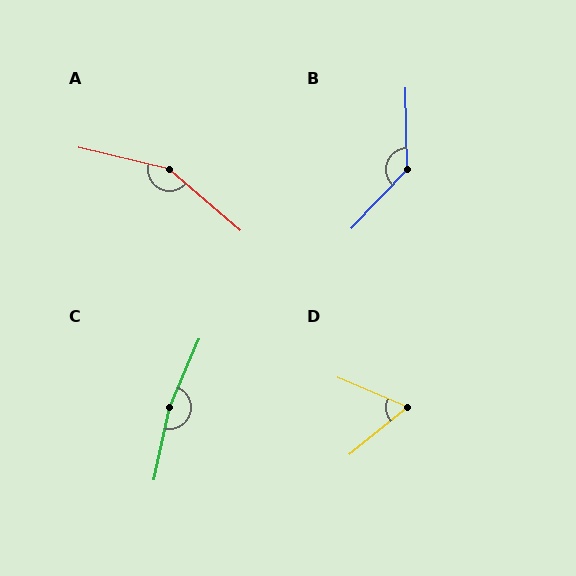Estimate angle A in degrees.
Approximately 153 degrees.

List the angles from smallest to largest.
D (62°), B (136°), A (153°), C (168°).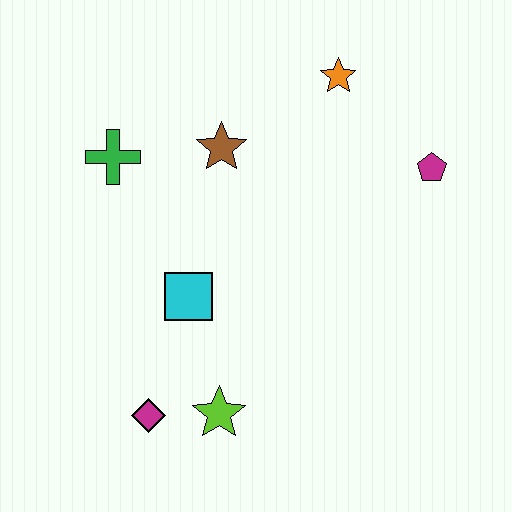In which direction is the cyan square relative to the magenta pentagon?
The cyan square is to the left of the magenta pentagon.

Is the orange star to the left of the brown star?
No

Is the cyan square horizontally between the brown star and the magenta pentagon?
No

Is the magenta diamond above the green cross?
No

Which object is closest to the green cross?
The brown star is closest to the green cross.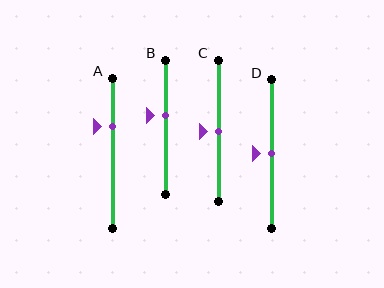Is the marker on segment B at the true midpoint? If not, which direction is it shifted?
No, the marker on segment B is shifted upward by about 9% of the segment length.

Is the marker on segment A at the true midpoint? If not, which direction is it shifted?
No, the marker on segment A is shifted upward by about 18% of the segment length.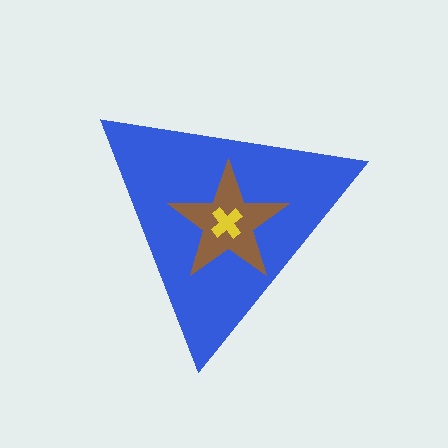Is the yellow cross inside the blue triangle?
Yes.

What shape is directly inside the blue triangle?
The brown star.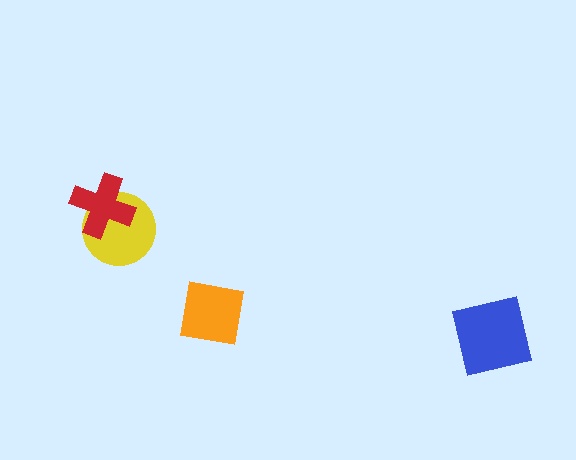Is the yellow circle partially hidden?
Yes, it is partially covered by another shape.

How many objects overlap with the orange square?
0 objects overlap with the orange square.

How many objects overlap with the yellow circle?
1 object overlaps with the yellow circle.